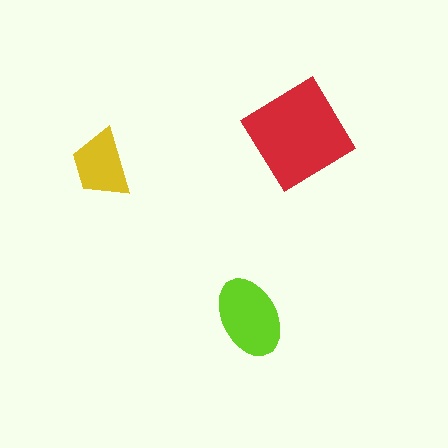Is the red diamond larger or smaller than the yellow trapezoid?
Larger.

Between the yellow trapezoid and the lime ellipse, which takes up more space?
The lime ellipse.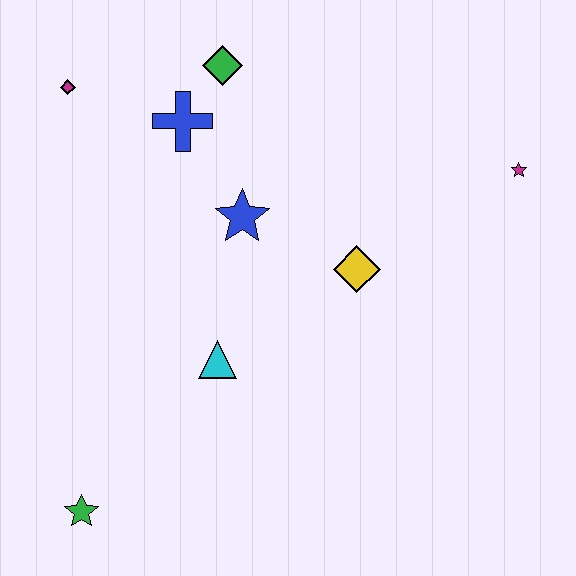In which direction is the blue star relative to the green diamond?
The blue star is below the green diamond.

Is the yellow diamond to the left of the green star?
No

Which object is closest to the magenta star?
The yellow diamond is closest to the magenta star.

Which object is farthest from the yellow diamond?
The green star is farthest from the yellow diamond.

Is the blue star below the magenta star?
Yes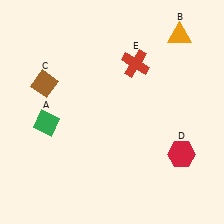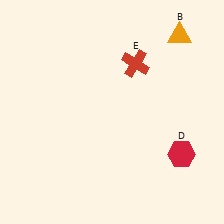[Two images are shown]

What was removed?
The green diamond (A), the brown diamond (C) were removed in Image 2.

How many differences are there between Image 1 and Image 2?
There are 2 differences between the two images.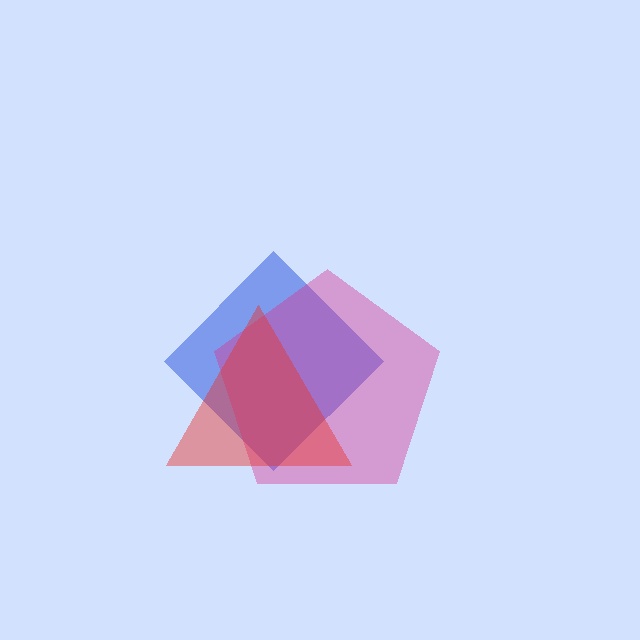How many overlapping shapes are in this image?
There are 3 overlapping shapes in the image.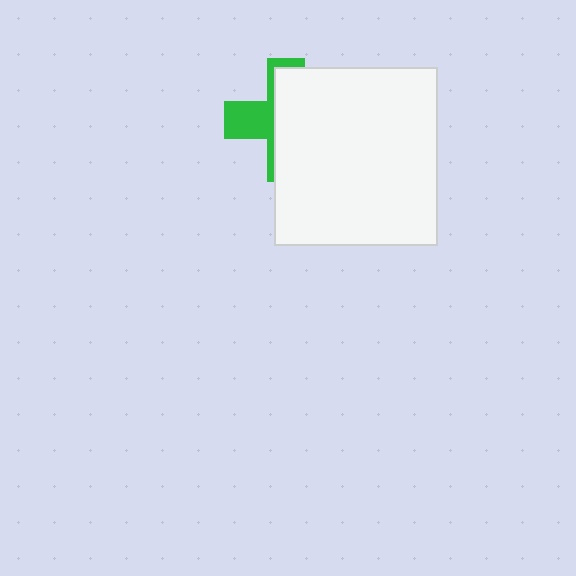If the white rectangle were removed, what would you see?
You would see the complete green cross.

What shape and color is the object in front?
The object in front is a white rectangle.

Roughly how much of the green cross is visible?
A small part of it is visible (roughly 34%).